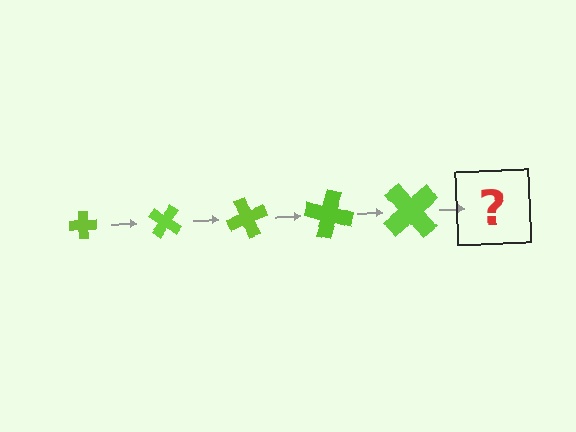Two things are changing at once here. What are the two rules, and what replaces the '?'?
The two rules are that the cross grows larger each step and it rotates 35 degrees each step. The '?' should be a cross, larger than the previous one and rotated 175 degrees from the start.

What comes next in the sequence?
The next element should be a cross, larger than the previous one and rotated 175 degrees from the start.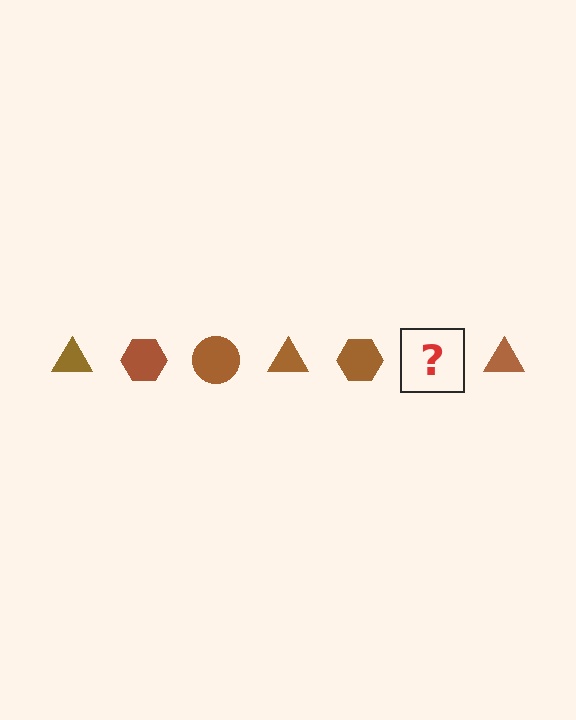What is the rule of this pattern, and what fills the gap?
The rule is that the pattern cycles through triangle, hexagon, circle shapes in brown. The gap should be filled with a brown circle.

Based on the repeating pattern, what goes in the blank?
The blank should be a brown circle.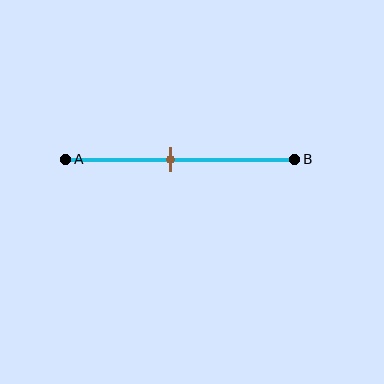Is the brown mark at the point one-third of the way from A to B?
No, the mark is at about 45% from A, not at the 33% one-third point.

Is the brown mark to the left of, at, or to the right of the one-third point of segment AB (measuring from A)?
The brown mark is to the right of the one-third point of segment AB.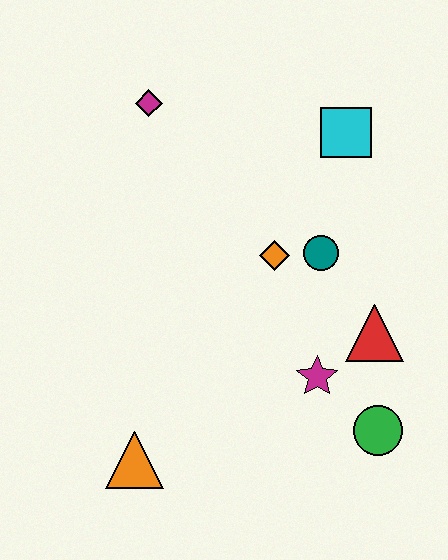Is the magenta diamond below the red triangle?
No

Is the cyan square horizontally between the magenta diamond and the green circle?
Yes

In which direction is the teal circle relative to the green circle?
The teal circle is above the green circle.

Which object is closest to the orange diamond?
The teal circle is closest to the orange diamond.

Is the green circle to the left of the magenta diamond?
No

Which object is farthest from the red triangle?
The magenta diamond is farthest from the red triangle.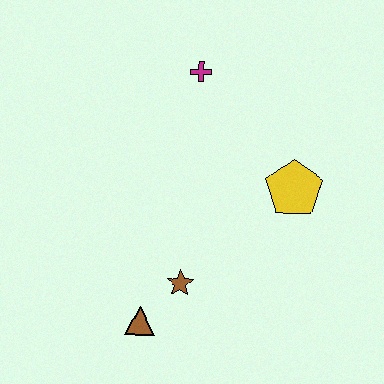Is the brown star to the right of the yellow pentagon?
No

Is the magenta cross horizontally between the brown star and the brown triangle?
No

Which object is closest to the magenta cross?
The yellow pentagon is closest to the magenta cross.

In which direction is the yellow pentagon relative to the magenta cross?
The yellow pentagon is below the magenta cross.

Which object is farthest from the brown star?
The magenta cross is farthest from the brown star.